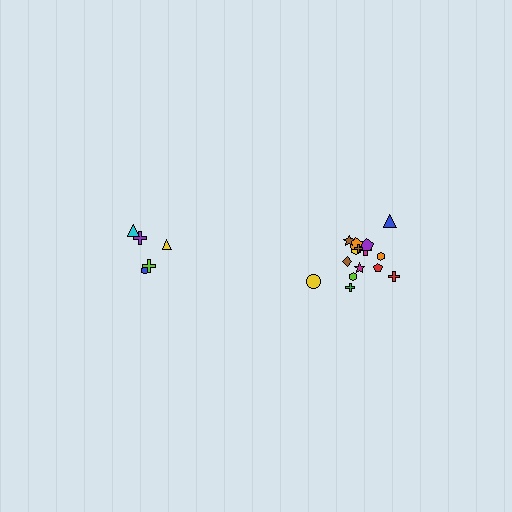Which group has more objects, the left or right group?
The right group.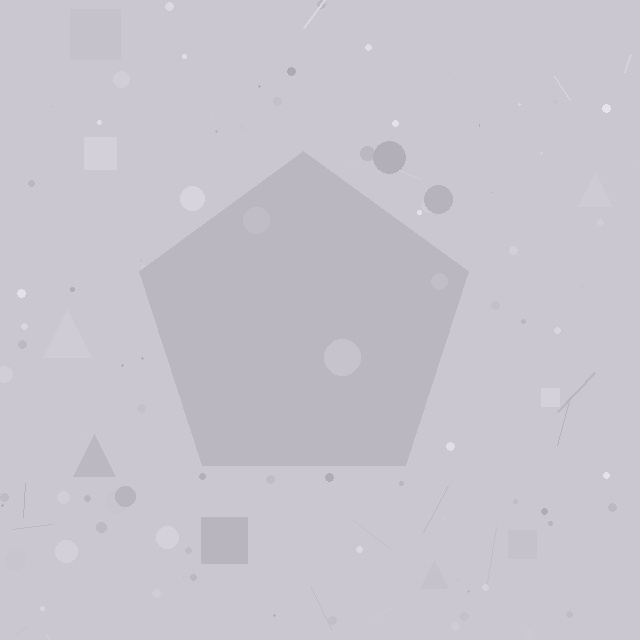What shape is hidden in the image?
A pentagon is hidden in the image.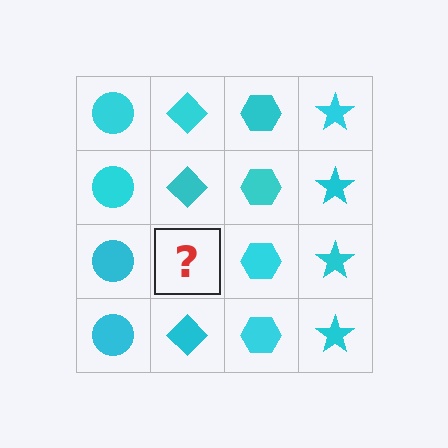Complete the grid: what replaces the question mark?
The question mark should be replaced with a cyan diamond.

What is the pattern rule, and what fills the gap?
The rule is that each column has a consistent shape. The gap should be filled with a cyan diamond.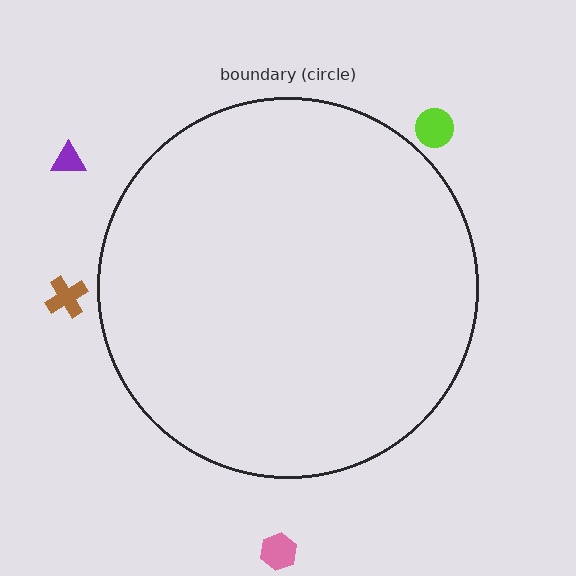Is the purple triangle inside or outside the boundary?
Outside.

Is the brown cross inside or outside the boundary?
Outside.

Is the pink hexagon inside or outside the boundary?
Outside.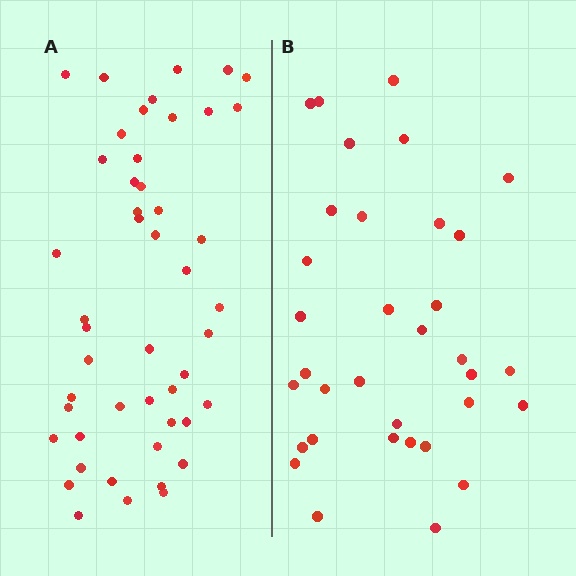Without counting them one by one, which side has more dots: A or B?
Region A (the left region) has more dots.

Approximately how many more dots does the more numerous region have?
Region A has approximately 15 more dots than region B.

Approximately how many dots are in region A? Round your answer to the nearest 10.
About 50 dots. (The exact count is 48, which rounds to 50.)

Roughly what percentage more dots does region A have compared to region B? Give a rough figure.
About 40% more.